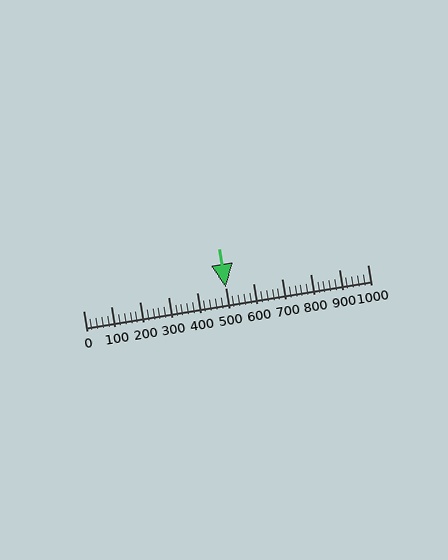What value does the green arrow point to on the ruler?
The green arrow points to approximately 500.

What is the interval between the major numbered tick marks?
The major tick marks are spaced 100 units apart.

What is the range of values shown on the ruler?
The ruler shows values from 0 to 1000.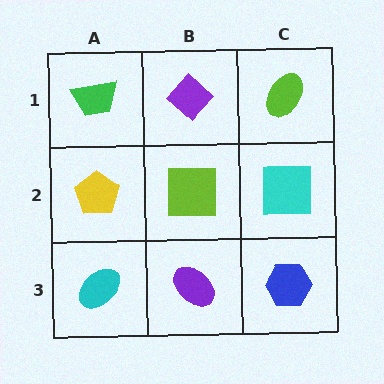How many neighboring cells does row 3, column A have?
2.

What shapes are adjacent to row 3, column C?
A cyan square (row 2, column C), a purple ellipse (row 3, column B).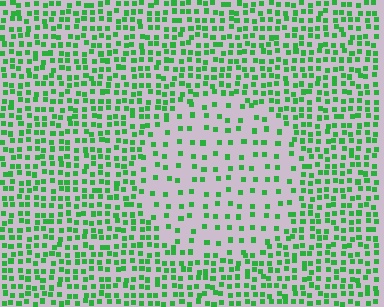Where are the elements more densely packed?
The elements are more densely packed outside the circle boundary.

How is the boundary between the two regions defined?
The boundary is defined by a change in element density (approximately 2.4x ratio). All elements are the same color, size, and shape.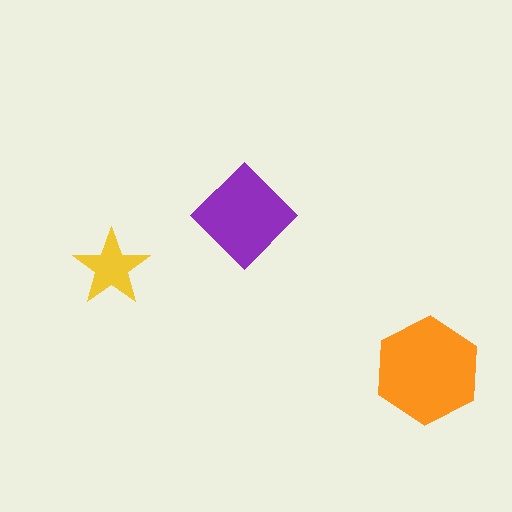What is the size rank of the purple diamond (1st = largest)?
2nd.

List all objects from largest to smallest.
The orange hexagon, the purple diamond, the yellow star.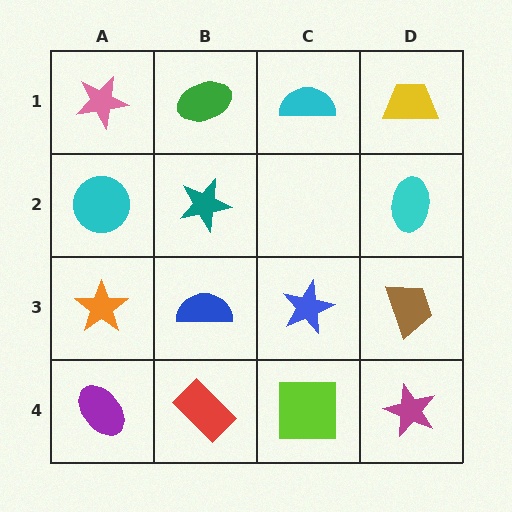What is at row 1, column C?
A cyan semicircle.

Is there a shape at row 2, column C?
No, that cell is empty.